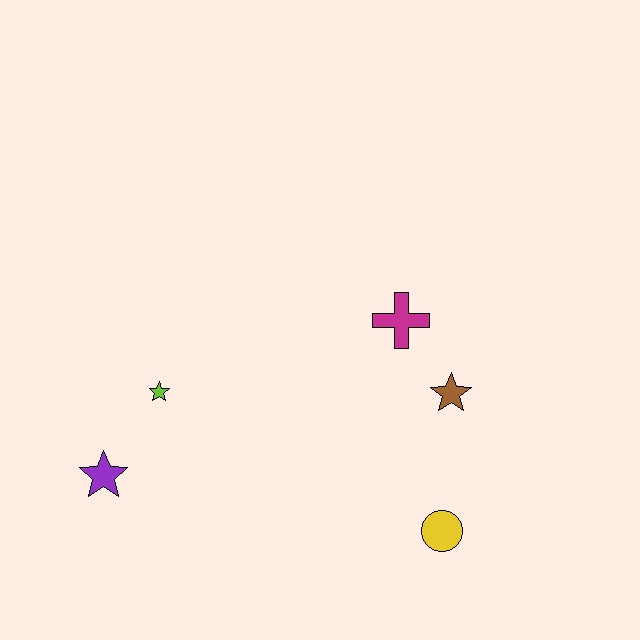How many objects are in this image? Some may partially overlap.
There are 5 objects.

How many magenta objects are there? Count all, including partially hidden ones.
There is 1 magenta object.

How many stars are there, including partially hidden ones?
There are 3 stars.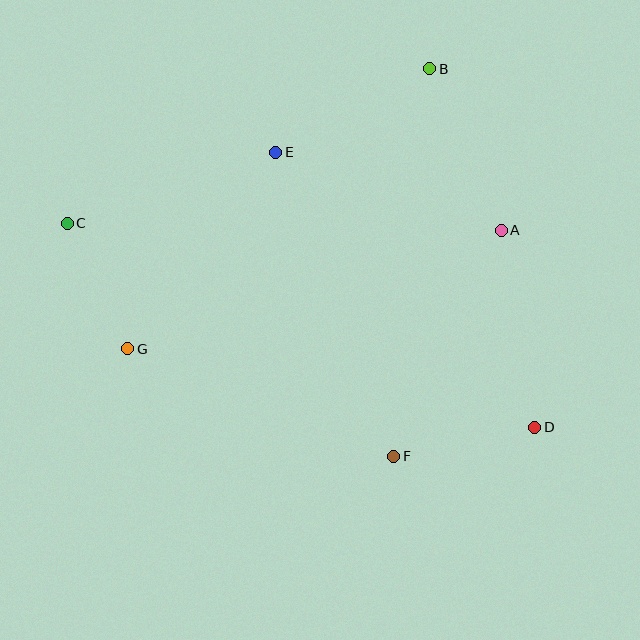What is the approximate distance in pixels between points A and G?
The distance between A and G is approximately 391 pixels.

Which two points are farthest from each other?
Points C and D are farthest from each other.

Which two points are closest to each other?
Points C and G are closest to each other.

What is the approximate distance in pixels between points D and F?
The distance between D and F is approximately 144 pixels.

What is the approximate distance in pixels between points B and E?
The distance between B and E is approximately 175 pixels.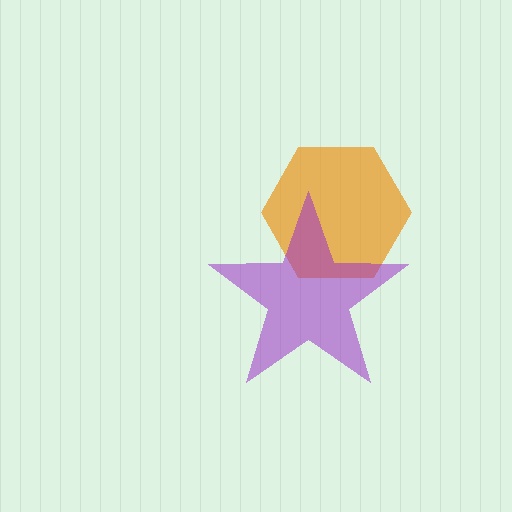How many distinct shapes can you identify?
There are 2 distinct shapes: an orange hexagon, a purple star.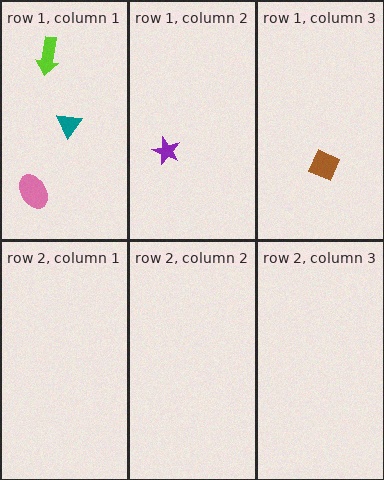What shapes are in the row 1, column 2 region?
The purple star.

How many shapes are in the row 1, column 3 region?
1.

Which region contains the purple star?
The row 1, column 2 region.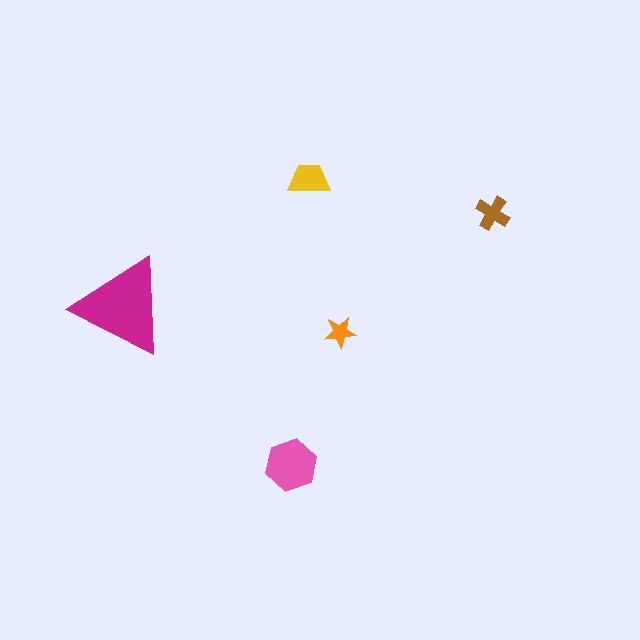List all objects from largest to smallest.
The magenta triangle, the pink hexagon, the yellow trapezoid, the brown cross, the orange star.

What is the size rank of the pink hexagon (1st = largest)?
2nd.